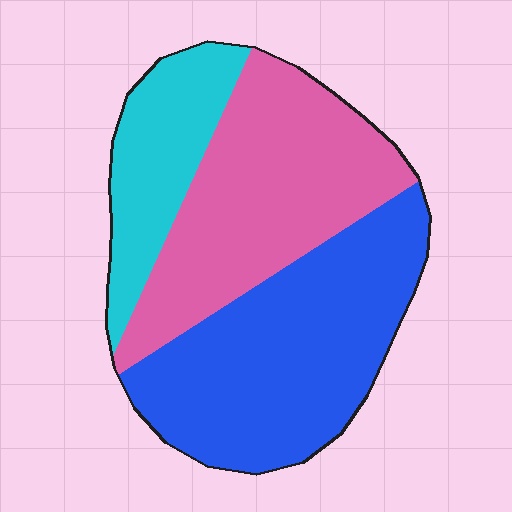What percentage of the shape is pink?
Pink takes up between a quarter and a half of the shape.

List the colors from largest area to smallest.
From largest to smallest: blue, pink, cyan.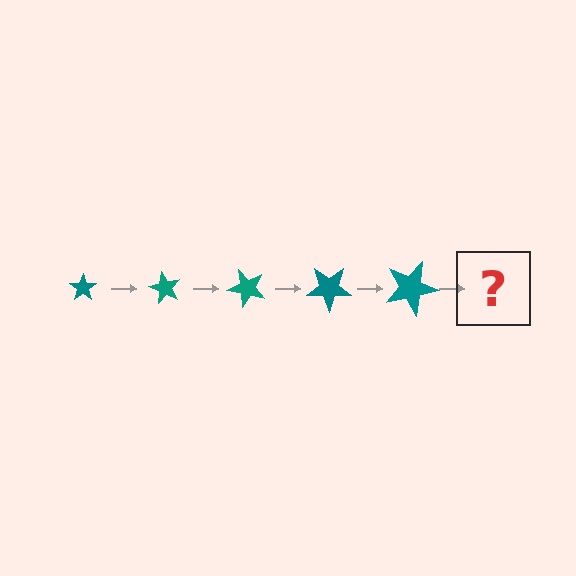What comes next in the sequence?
The next element should be a star, larger than the previous one and rotated 300 degrees from the start.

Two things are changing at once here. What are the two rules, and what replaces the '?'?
The two rules are that the star grows larger each step and it rotates 60 degrees each step. The '?' should be a star, larger than the previous one and rotated 300 degrees from the start.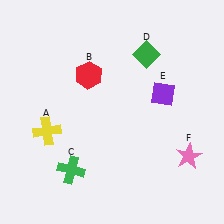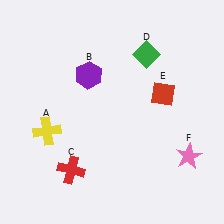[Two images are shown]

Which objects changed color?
B changed from red to purple. C changed from green to red. E changed from purple to red.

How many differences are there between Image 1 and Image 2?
There are 3 differences between the two images.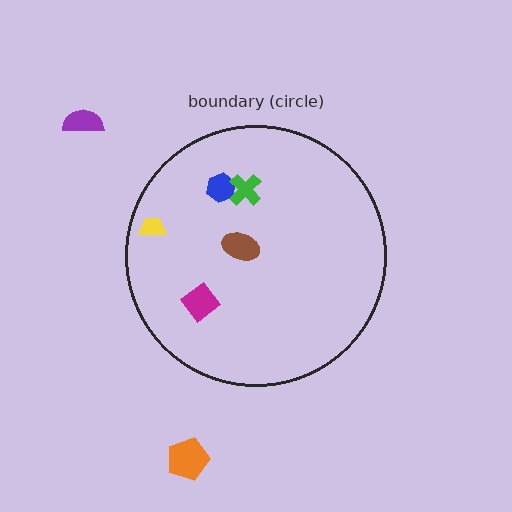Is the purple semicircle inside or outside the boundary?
Outside.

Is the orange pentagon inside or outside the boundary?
Outside.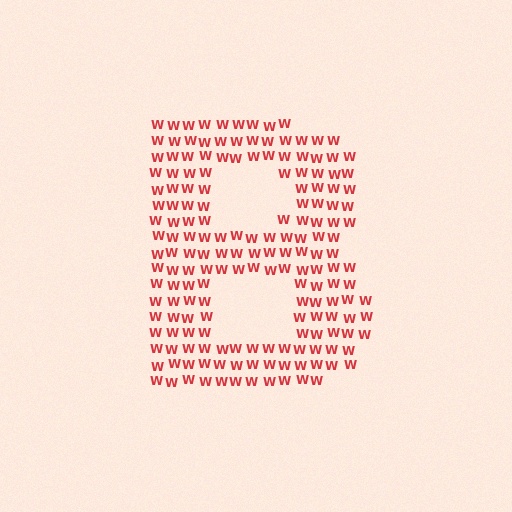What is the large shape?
The large shape is the letter B.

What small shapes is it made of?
It is made of small letter W's.